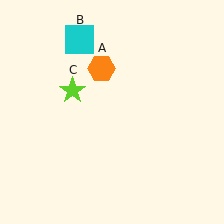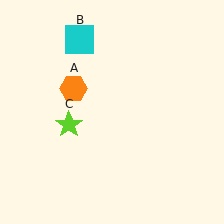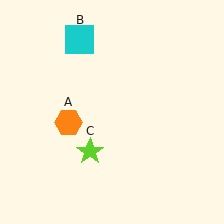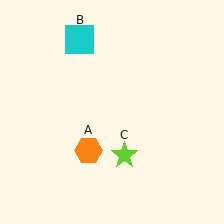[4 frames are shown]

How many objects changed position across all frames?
2 objects changed position: orange hexagon (object A), lime star (object C).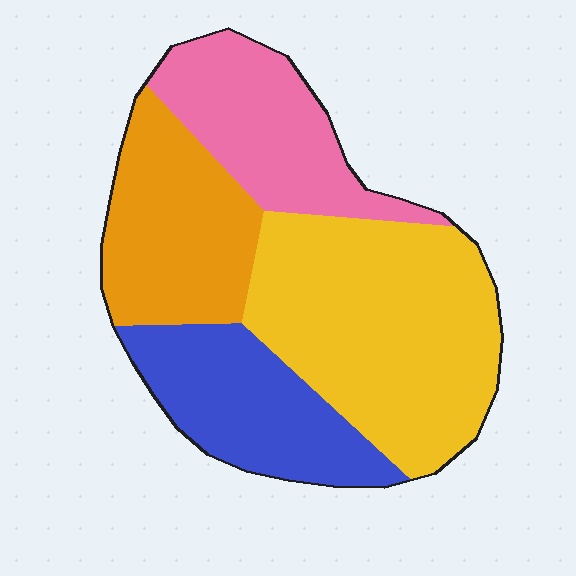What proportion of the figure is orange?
Orange takes up less than a quarter of the figure.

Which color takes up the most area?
Yellow, at roughly 40%.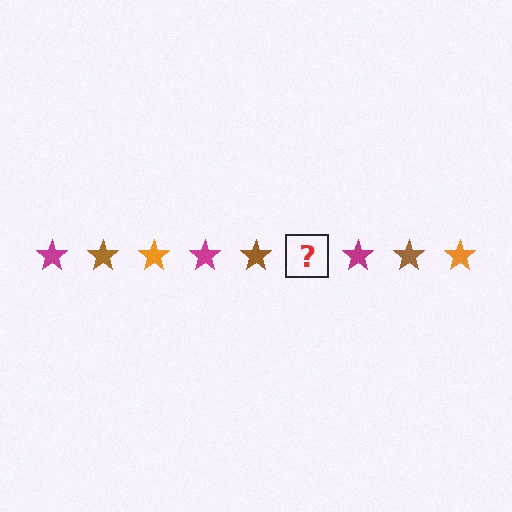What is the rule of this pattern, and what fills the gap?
The rule is that the pattern cycles through magenta, brown, orange stars. The gap should be filled with an orange star.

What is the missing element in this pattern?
The missing element is an orange star.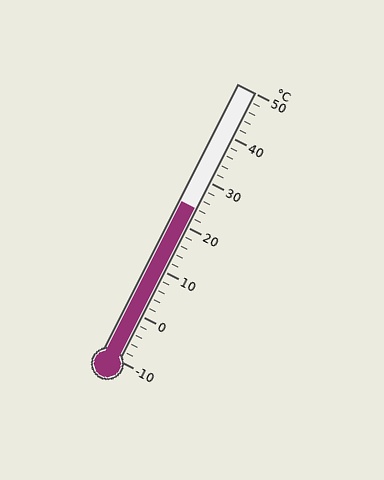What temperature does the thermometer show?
The thermometer shows approximately 24°C.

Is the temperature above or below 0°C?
The temperature is above 0°C.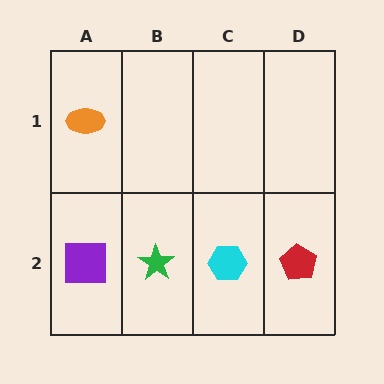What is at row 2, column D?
A red pentagon.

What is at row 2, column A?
A purple square.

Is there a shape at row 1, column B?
No, that cell is empty.